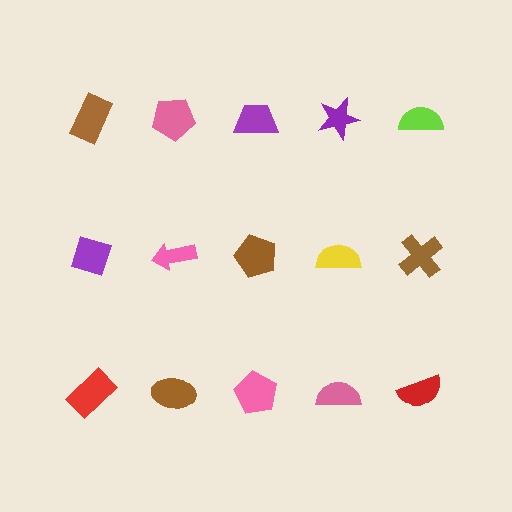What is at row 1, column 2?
A pink pentagon.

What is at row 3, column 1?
A red rectangle.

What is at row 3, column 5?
A red semicircle.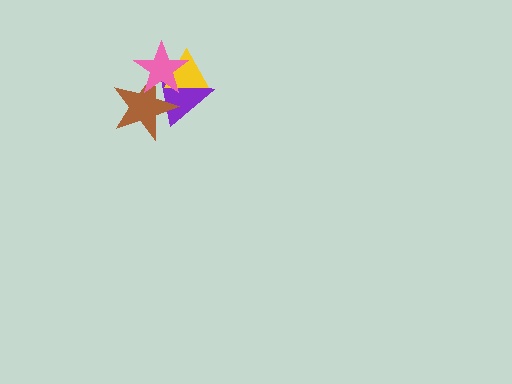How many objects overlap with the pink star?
3 objects overlap with the pink star.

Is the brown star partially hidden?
Yes, it is partially covered by another shape.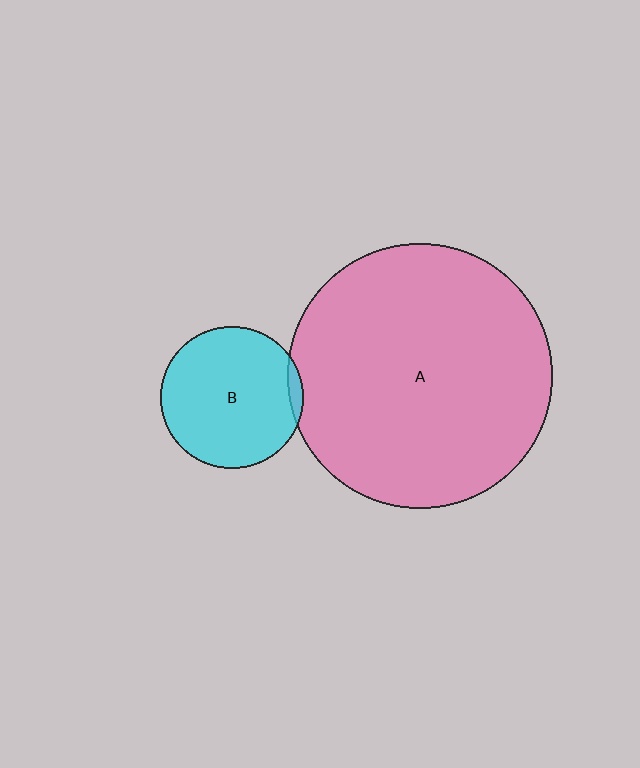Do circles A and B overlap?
Yes.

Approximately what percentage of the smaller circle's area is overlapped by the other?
Approximately 5%.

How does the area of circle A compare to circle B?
Approximately 3.5 times.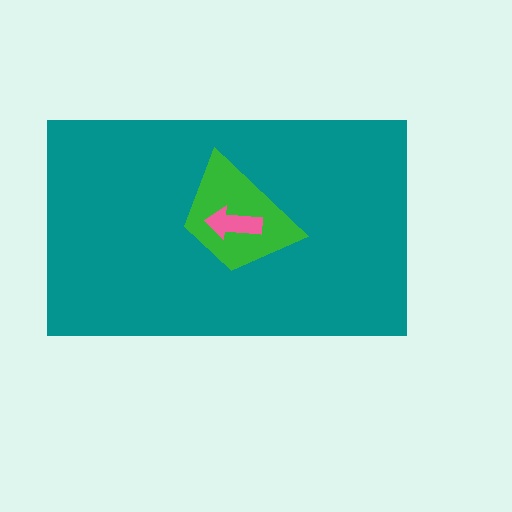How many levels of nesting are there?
3.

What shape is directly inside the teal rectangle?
The green trapezoid.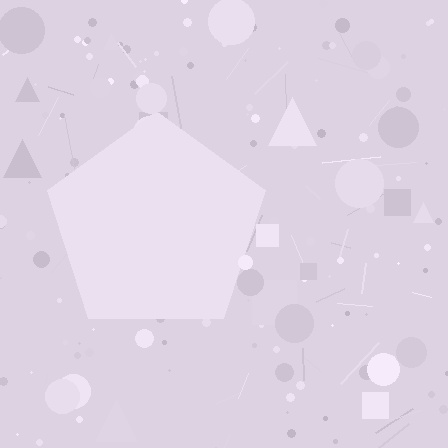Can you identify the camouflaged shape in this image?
The camouflaged shape is a pentagon.